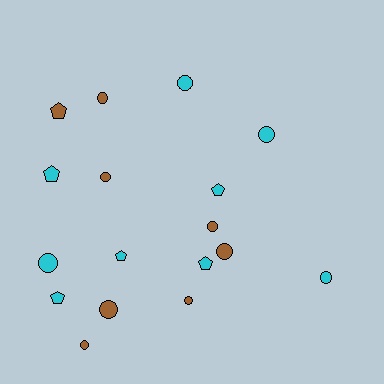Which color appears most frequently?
Cyan, with 9 objects.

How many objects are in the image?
There are 17 objects.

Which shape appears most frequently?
Circle, with 11 objects.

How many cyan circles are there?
There are 4 cyan circles.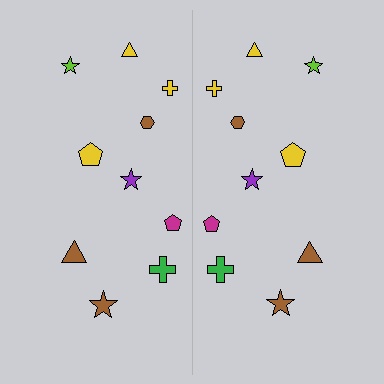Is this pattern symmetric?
Yes, this pattern has bilateral (reflection) symmetry.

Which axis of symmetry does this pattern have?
The pattern has a vertical axis of symmetry running through the center of the image.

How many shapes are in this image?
There are 20 shapes in this image.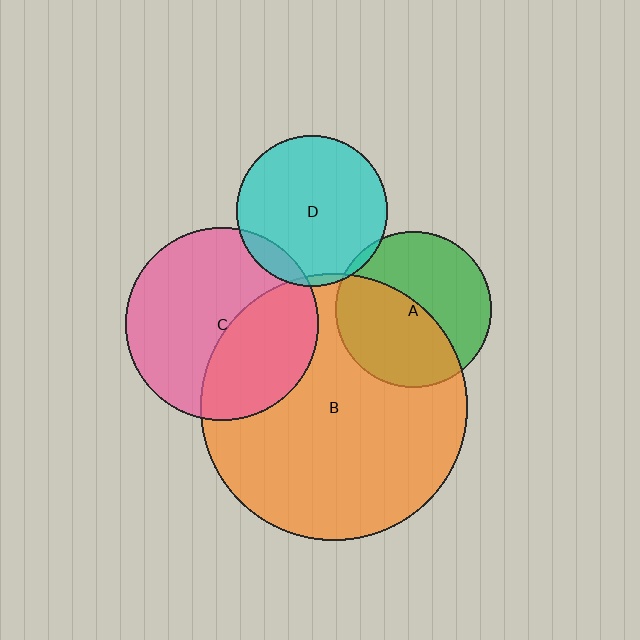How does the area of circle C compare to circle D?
Approximately 1.6 times.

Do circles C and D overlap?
Yes.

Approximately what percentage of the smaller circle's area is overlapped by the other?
Approximately 10%.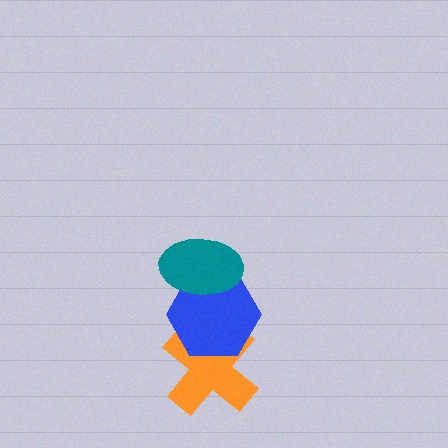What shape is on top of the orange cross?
The blue hexagon is on top of the orange cross.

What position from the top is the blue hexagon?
The blue hexagon is 2nd from the top.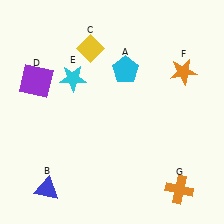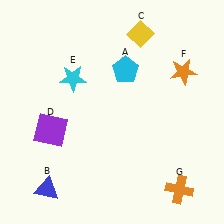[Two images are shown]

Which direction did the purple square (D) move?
The purple square (D) moved down.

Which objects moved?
The objects that moved are: the yellow diamond (C), the purple square (D).